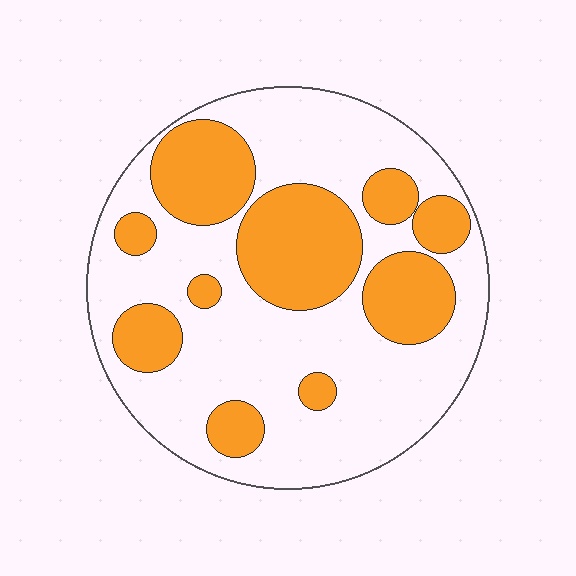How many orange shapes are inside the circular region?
10.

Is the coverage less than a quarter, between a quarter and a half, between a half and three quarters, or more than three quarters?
Between a quarter and a half.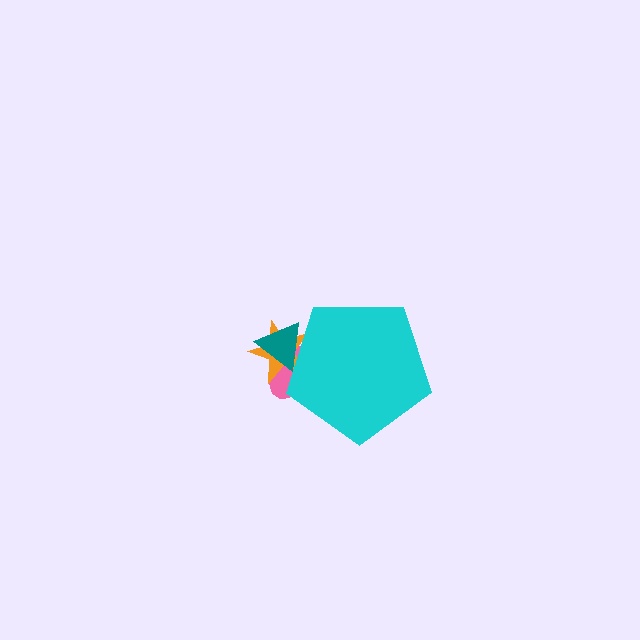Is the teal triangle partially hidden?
Yes, the teal triangle is partially hidden behind the cyan pentagon.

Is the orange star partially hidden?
Yes, the orange star is partially hidden behind the cyan pentagon.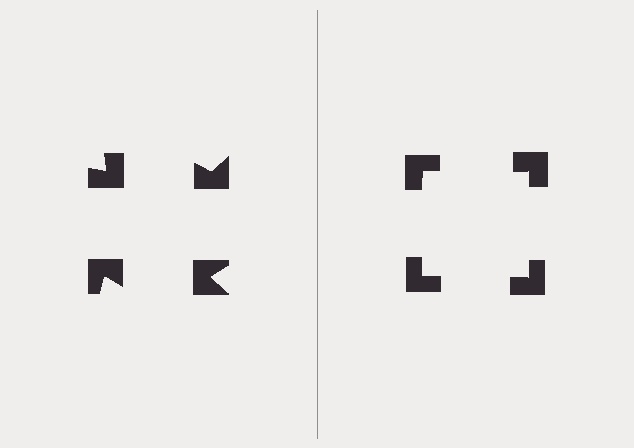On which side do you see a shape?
An illusory square appears on the right side. On the left side the wedge cuts are rotated, so no coherent shape forms.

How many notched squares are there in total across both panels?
8 — 4 on each side.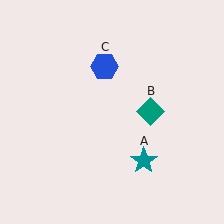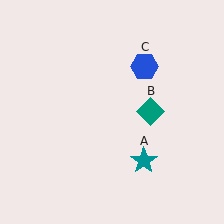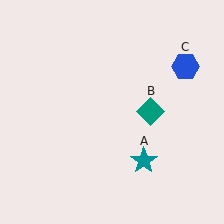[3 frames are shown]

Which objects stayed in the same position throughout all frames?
Teal star (object A) and teal diamond (object B) remained stationary.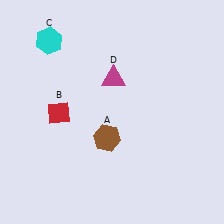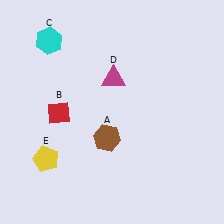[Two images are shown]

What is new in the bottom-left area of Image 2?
A yellow pentagon (E) was added in the bottom-left area of Image 2.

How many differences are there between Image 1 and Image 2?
There is 1 difference between the two images.